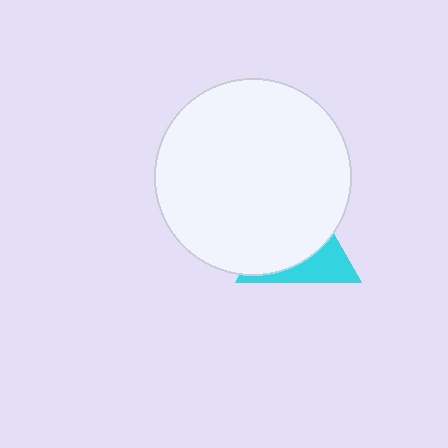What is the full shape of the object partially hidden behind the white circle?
The partially hidden object is a cyan triangle.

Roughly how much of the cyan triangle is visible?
A small part of it is visible (roughly 35%).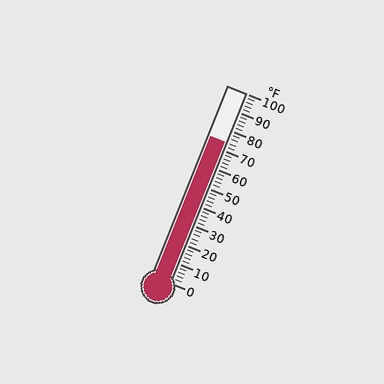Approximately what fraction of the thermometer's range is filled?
The thermometer is filled to approximately 75% of its range.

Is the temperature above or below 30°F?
The temperature is above 30°F.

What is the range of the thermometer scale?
The thermometer scale ranges from 0°F to 100°F.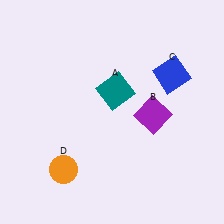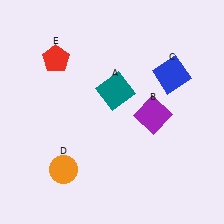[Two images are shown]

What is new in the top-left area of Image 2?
A red pentagon (E) was added in the top-left area of Image 2.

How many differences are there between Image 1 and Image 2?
There is 1 difference between the two images.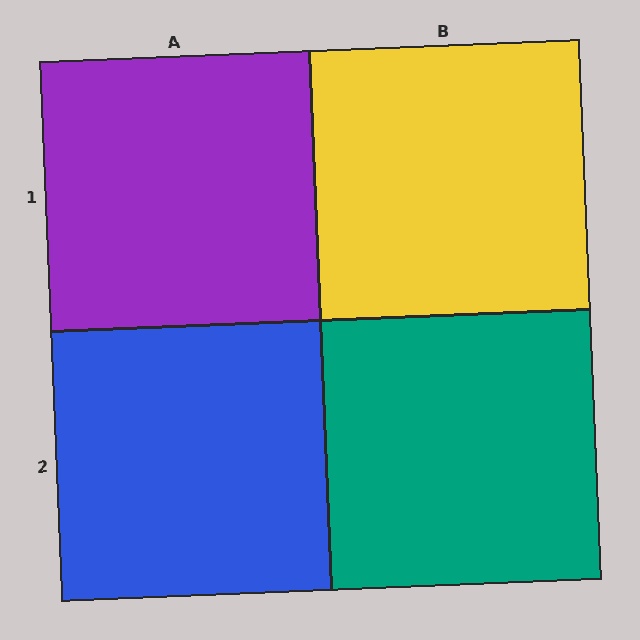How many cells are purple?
1 cell is purple.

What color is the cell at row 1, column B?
Yellow.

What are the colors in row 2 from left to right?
Blue, teal.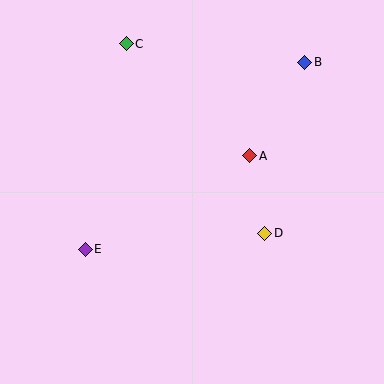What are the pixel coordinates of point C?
Point C is at (126, 44).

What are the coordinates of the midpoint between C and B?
The midpoint between C and B is at (216, 53).